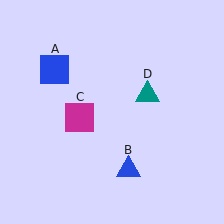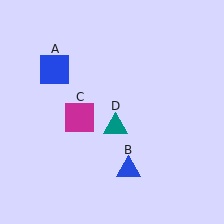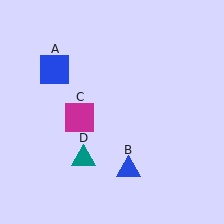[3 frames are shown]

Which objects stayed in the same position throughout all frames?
Blue square (object A) and blue triangle (object B) and magenta square (object C) remained stationary.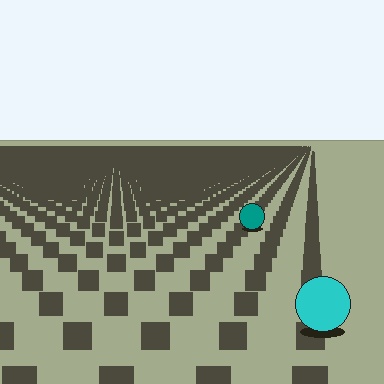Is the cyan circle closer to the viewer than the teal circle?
Yes. The cyan circle is closer — you can tell from the texture gradient: the ground texture is coarser near it.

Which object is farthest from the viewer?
The teal circle is farthest from the viewer. It appears smaller and the ground texture around it is denser.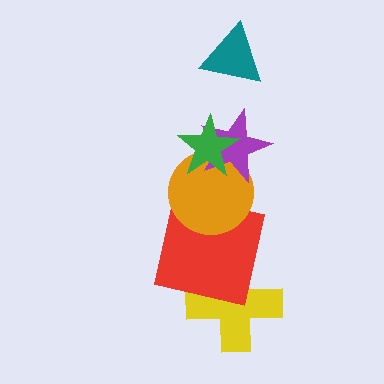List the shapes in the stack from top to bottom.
From top to bottom: the teal triangle, the green star, the purple star, the orange circle, the red square, the yellow cross.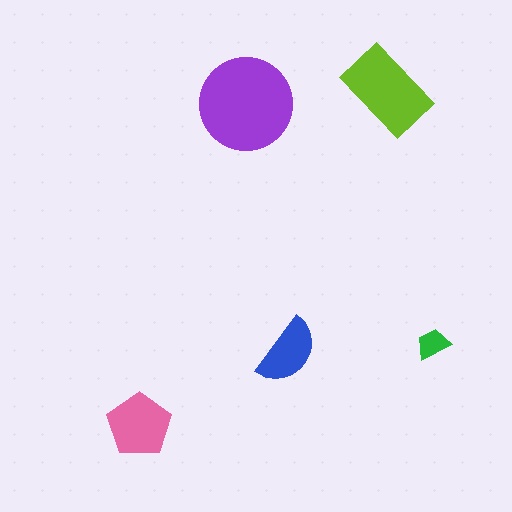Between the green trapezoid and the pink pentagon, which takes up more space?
The pink pentagon.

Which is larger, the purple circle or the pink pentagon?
The purple circle.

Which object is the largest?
The purple circle.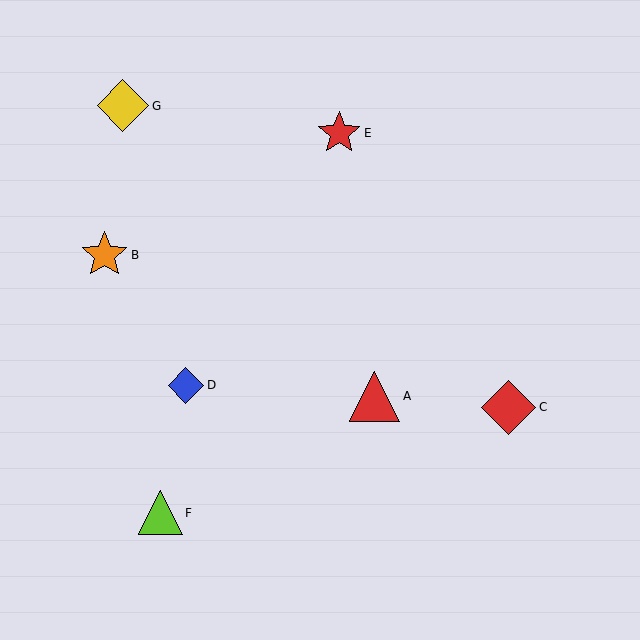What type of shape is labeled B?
Shape B is an orange star.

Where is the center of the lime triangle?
The center of the lime triangle is at (161, 513).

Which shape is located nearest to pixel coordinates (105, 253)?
The orange star (labeled B) at (104, 255) is nearest to that location.